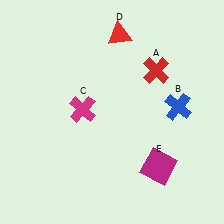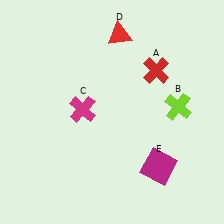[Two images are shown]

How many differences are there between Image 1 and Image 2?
There is 1 difference between the two images.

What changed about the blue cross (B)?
In Image 1, B is blue. In Image 2, it changed to lime.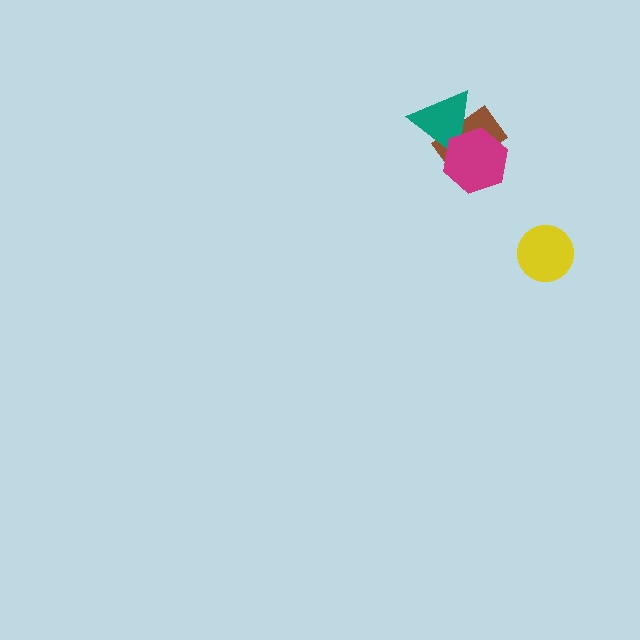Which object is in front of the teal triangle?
The magenta hexagon is in front of the teal triangle.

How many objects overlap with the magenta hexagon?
2 objects overlap with the magenta hexagon.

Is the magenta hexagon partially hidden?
No, no other shape covers it.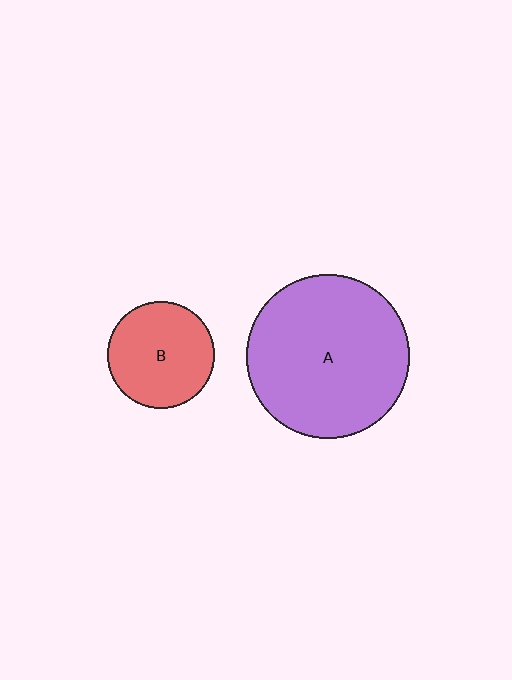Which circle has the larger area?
Circle A (purple).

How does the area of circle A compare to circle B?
Approximately 2.3 times.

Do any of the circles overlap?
No, none of the circles overlap.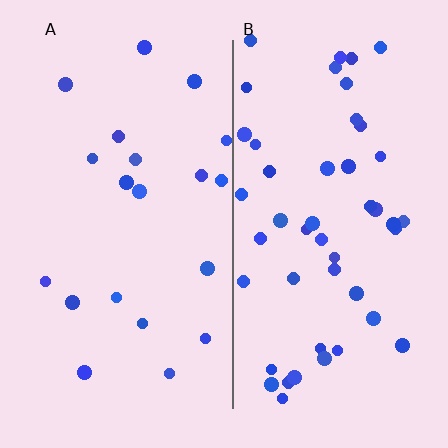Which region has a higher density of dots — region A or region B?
B (the right).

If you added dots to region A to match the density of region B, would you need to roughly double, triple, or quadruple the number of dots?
Approximately double.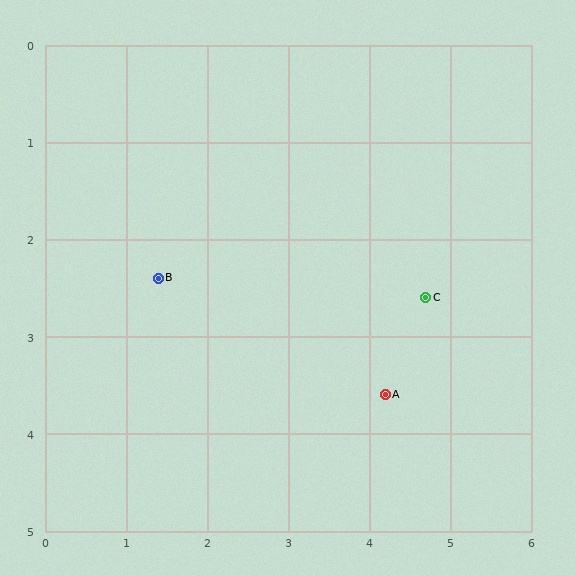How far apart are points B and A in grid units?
Points B and A are about 3.0 grid units apart.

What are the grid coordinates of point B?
Point B is at approximately (1.4, 2.4).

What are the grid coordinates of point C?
Point C is at approximately (4.7, 2.6).